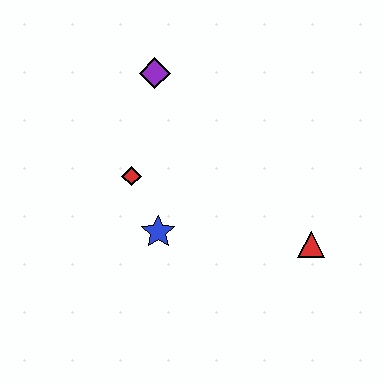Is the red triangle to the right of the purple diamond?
Yes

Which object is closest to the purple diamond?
The red diamond is closest to the purple diamond.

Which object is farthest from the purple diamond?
The red triangle is farthest from the purple diamond.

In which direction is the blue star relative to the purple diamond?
The blue star is below the purple diamond.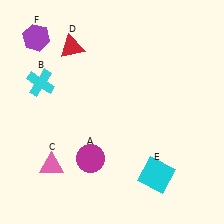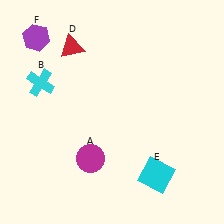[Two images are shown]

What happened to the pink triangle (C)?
The pink triangle (C) was removed in Image 2. It was in the bottom-left area of Image 1.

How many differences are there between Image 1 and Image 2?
There is 1 difference between the two images.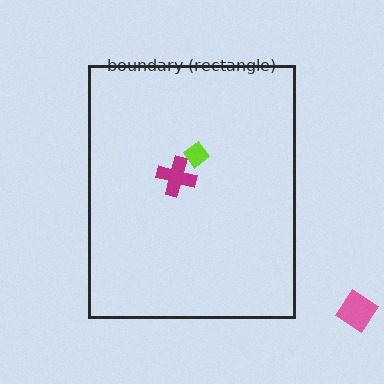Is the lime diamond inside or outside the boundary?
Inside.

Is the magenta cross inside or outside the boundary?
Inside.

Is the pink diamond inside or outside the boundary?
Outside.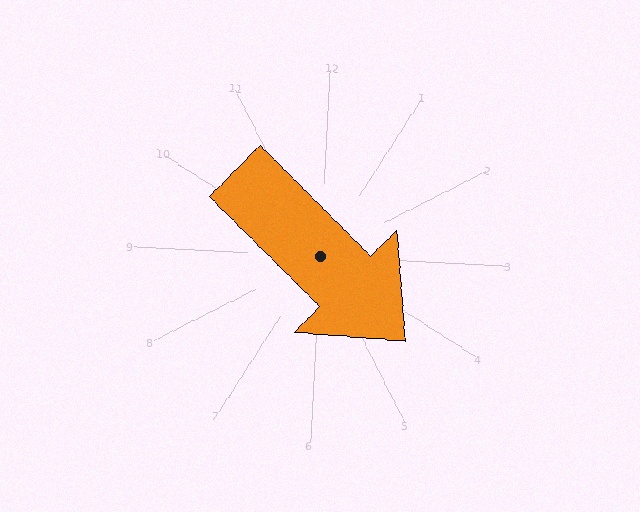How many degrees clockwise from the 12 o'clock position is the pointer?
Approximately 132 degrees.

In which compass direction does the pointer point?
Southeast.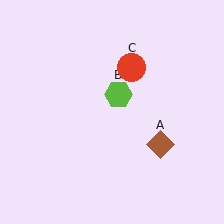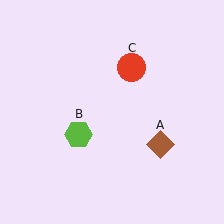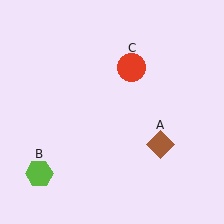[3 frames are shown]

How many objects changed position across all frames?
1 object changed position: lime hexagon (object B).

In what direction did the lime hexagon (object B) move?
The lime hexagon (object B) moved down and to the left.